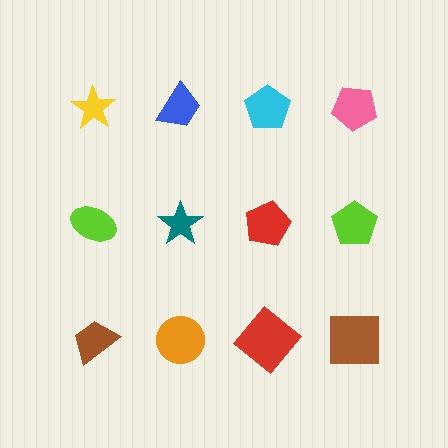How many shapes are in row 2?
4 shapes.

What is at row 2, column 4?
A lime pentagon.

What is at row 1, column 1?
A yellow star.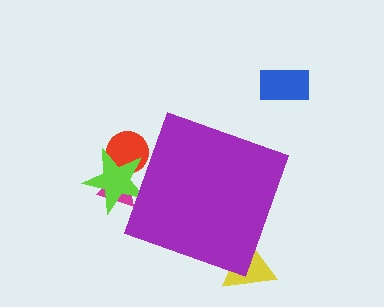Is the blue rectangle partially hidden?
No, the blue rectangle is fully visible.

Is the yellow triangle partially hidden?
Yes, the yellow triangle is partially hidden behind the purple diamond.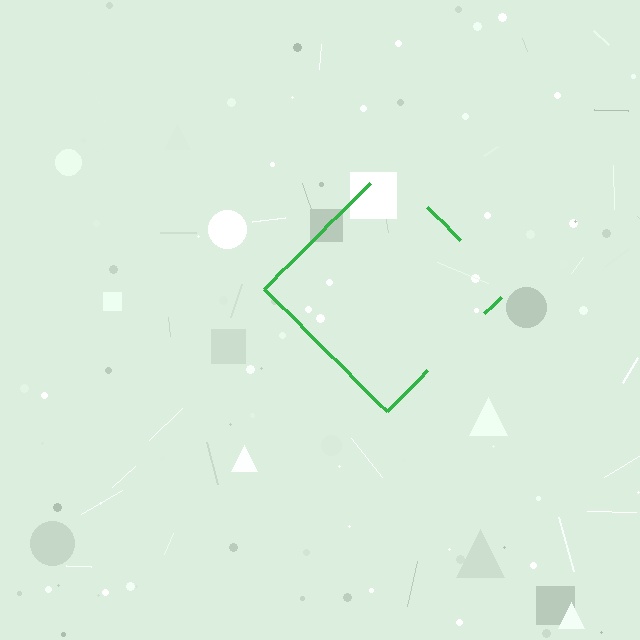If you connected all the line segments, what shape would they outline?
They would outline a diamond.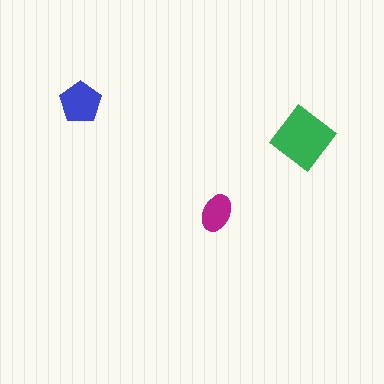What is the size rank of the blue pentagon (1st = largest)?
2nd.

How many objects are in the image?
There are 3 objects in the image.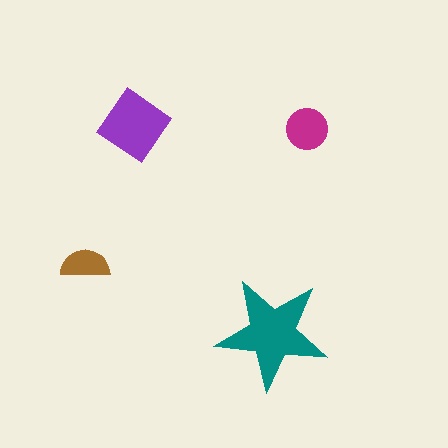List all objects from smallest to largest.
The brown semicircle, the magenta circle, the purple diamond, the teal star.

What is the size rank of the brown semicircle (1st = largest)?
4th.